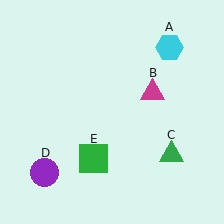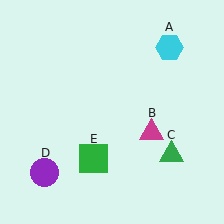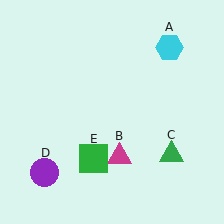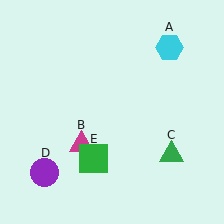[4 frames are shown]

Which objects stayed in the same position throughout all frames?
Cyan hexagon (object A) and green triangle (object C) and purple circle (object D) and green square (object E) remained stationary.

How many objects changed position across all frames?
1 object changed position: magenta triangle (object B).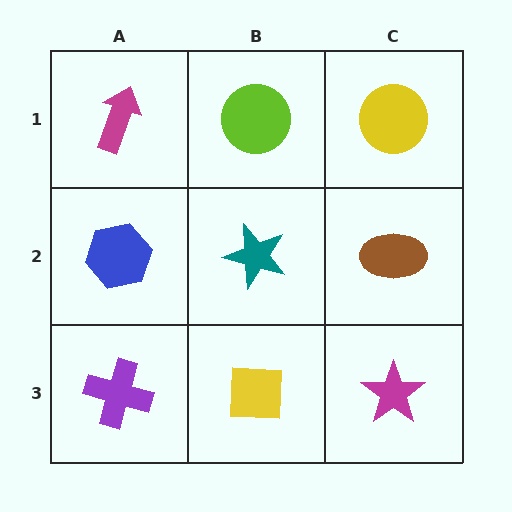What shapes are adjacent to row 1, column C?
A brown ellipse (row 2, column C), a lime circle (row 1, column B).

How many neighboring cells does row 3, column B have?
3.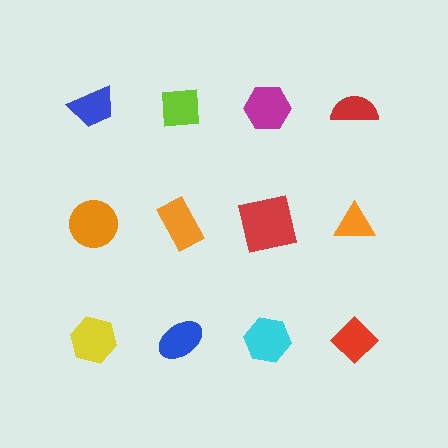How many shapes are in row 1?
4 shapes.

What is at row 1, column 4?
A red semicircle.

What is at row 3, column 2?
A blue ellipse.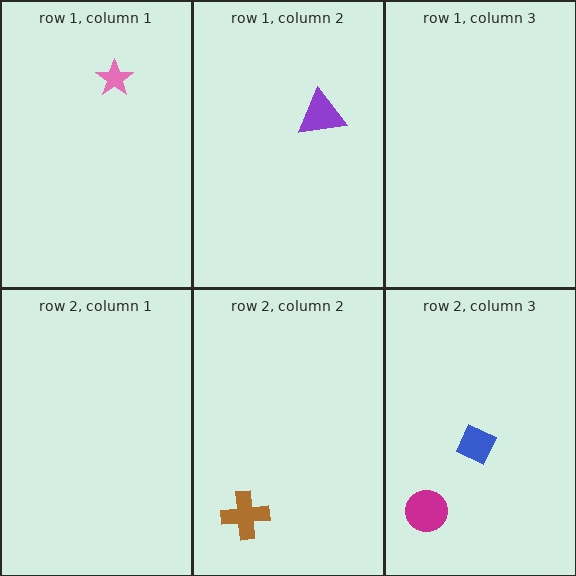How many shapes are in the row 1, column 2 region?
1.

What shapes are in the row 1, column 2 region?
The purple triangle.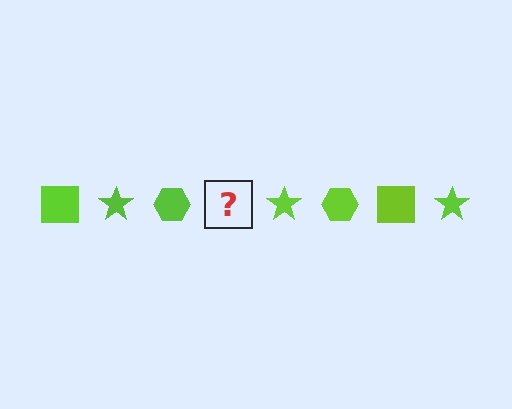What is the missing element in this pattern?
The missing element is a lime square.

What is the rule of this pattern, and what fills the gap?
The rule is that the pattern cycles through square, star, hexagon shapes in lime. The gap should be filled with a lime square.